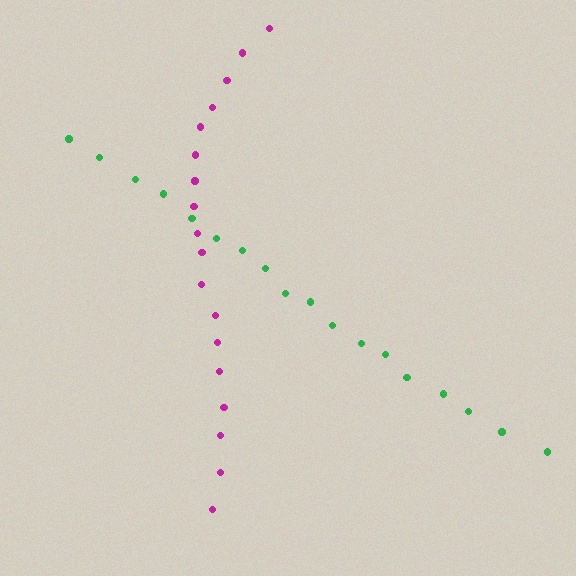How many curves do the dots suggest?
There are 2 distinct paths.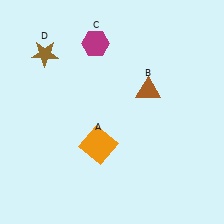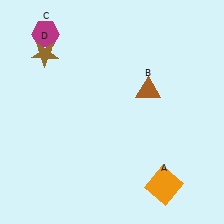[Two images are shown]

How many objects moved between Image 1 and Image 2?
2 objects moved between the two images.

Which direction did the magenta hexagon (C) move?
The magenta hexagon (C) moved left.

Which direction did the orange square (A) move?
The orange square (A) moved right.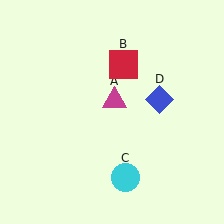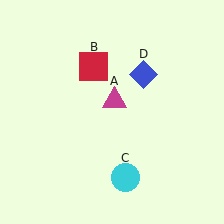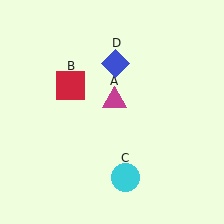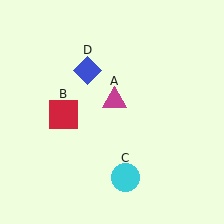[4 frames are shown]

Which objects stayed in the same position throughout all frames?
Magenta triangle (object A) and cyan circle (object C) remained stationary.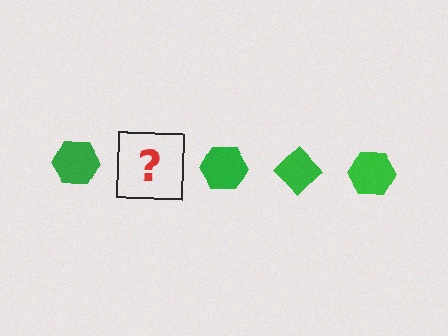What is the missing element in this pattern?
The missing element is a green diamond.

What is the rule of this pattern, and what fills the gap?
The rule is that the pattern cycles through hexagon, diamond shapes in green. The gap should be filled with a green diamond.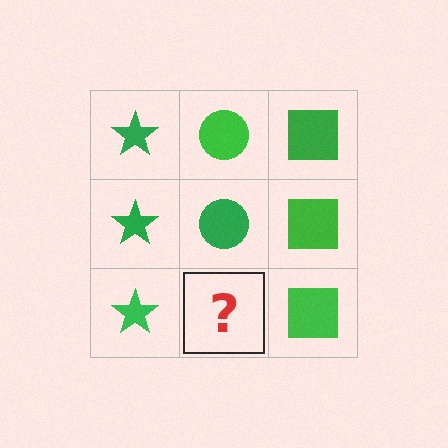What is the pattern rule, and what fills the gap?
The rule is that each column has a consistent shape. The gap should be filled with a green circle.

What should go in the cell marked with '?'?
The missing cell should contain a green circle.